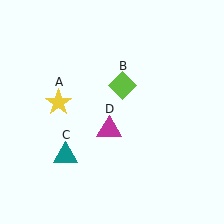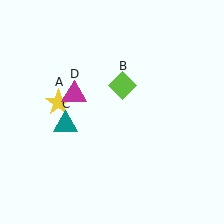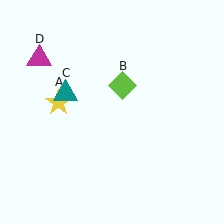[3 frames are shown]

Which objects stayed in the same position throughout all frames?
Yellow star (object A) and lime diamond (object B) remained stationary.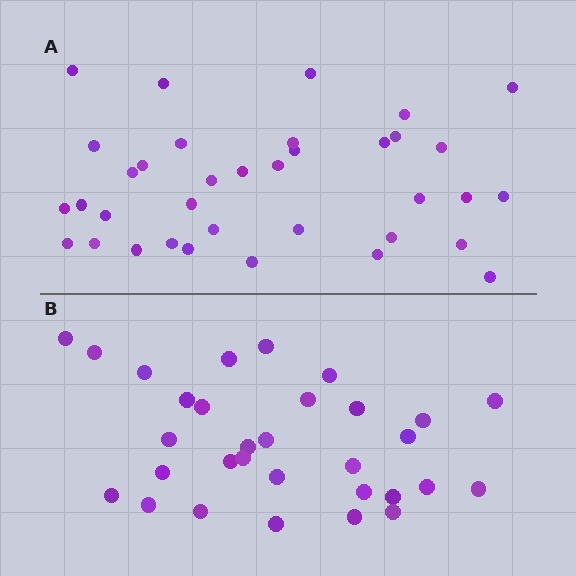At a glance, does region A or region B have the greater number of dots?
Region A (the top region) has more dots.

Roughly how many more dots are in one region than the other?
Region A has about 5 more dots than region B.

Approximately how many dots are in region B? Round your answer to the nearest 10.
About 30 dots. (The exact count is 31, which rounds to 30.)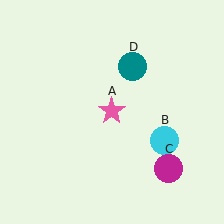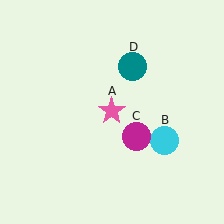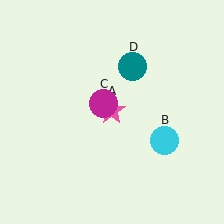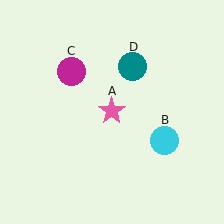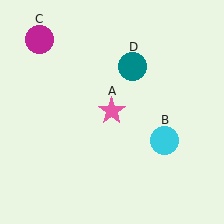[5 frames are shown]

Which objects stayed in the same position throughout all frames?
Pink star (object A) and cyan circle (object B) and teal circle (object D) remained stationary.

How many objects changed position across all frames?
1 object changed position: magenta circle (object C).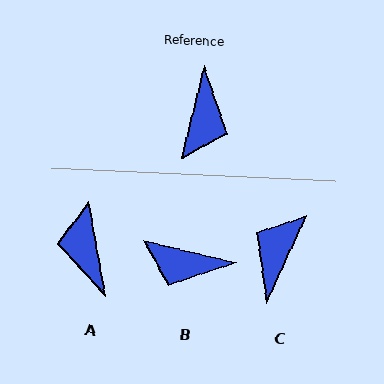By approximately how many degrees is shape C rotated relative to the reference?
Approximately 170 degrees counter-clockwise.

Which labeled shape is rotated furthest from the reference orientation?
C, about 170 degrees away.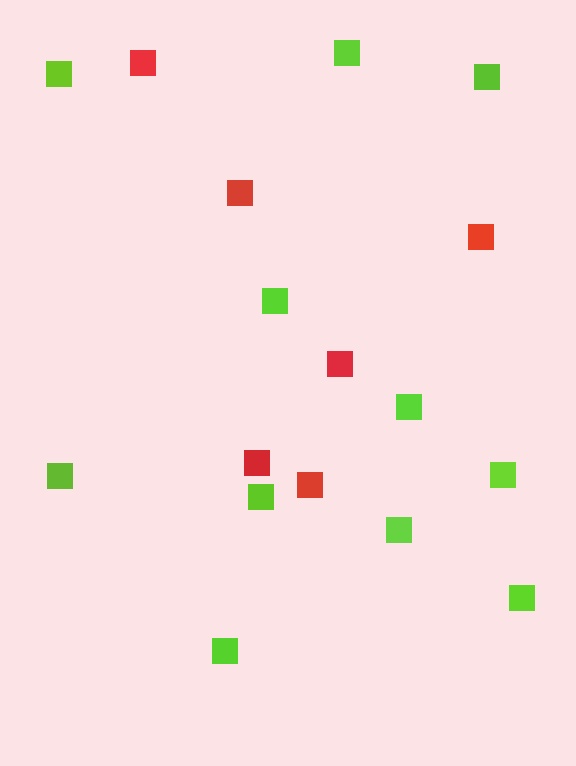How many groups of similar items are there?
There are 2 groups: one group of red squares (6) and one group of lime squares (11).